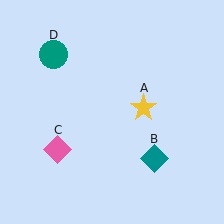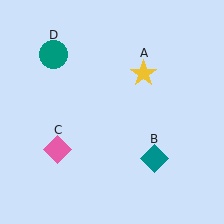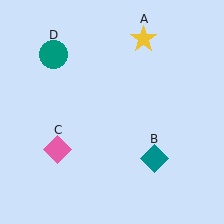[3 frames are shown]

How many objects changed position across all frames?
1 object changed position: yellow star (object A).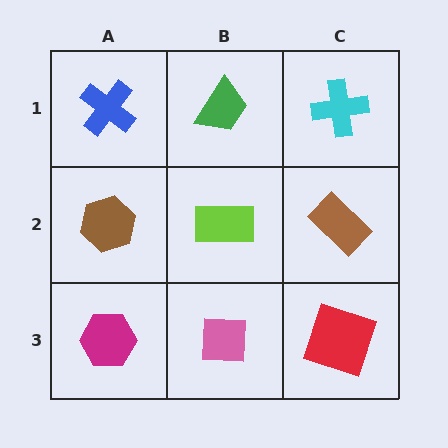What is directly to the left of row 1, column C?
A green trapezoid.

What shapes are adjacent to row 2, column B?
A green trapezoid (row 1, column B), a pink square (row 3, column B), a brown hexagon (row 2, column A), a brown rectangle (row 2, column C).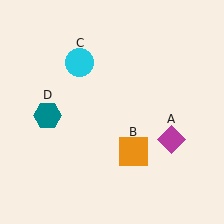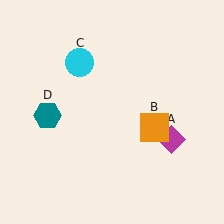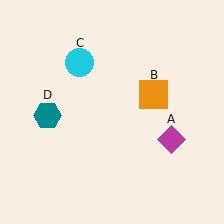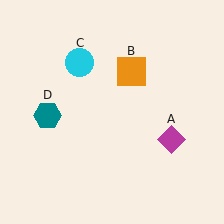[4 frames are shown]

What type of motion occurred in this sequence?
The orange square (object B) rotated counterclockwise around the center of the scene.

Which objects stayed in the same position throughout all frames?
Magenta diamond (object A) and cyan circle (object C) and teal hexagon (object D) remained stationary.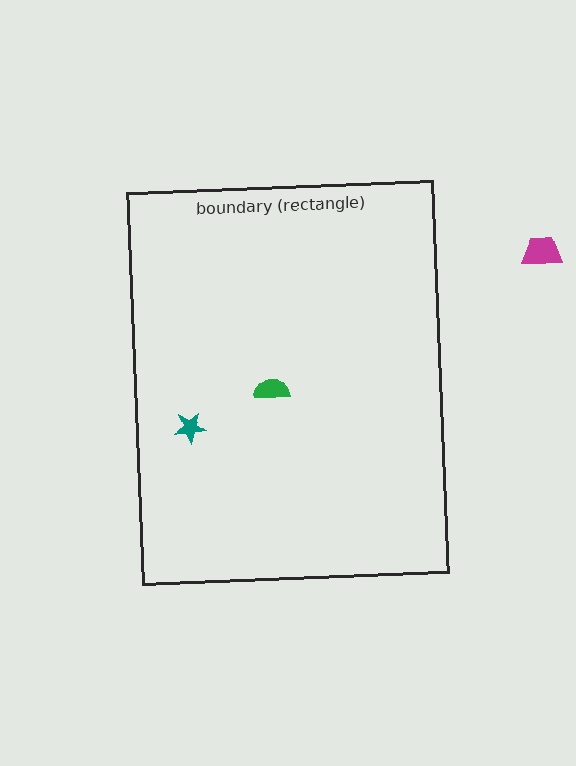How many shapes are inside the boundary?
2 inside, 1 outside.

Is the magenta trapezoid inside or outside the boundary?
Outside.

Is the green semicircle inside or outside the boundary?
Inside.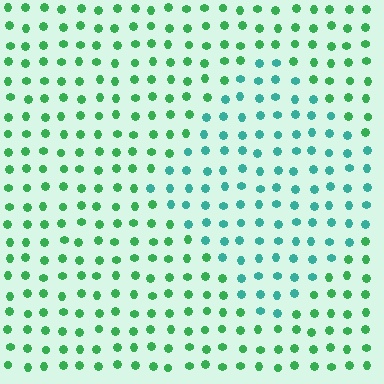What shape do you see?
I see a diamond.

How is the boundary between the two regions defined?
The boundary is defined purely by a slight shift in hue (about 38 degrees). Spacing, size, and orientation are identical on both sides.